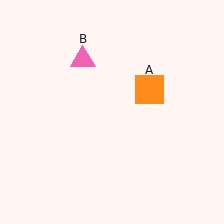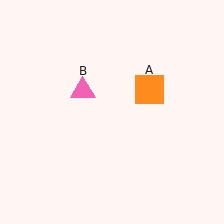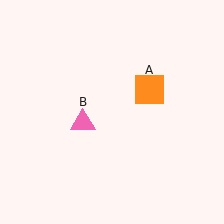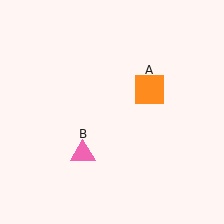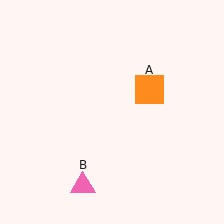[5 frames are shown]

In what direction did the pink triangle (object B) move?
The pink triangle (object B) moved down.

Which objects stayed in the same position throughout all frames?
Orange square (object A) remained stationary.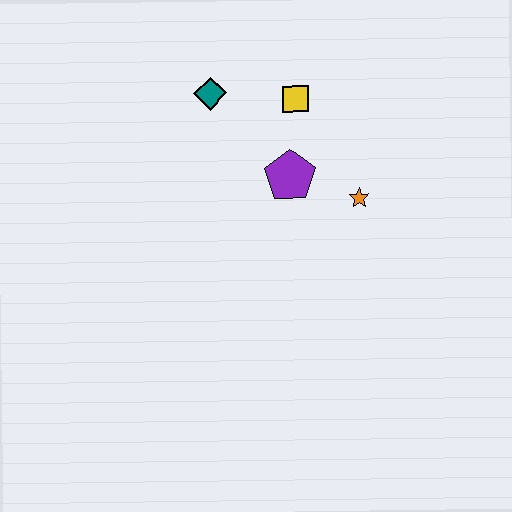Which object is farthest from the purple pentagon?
The teal diamond is farthest from the purple pentagon.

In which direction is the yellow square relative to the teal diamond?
The yellow square is to the right of the teal diamond.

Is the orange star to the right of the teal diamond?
Yes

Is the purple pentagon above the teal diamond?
No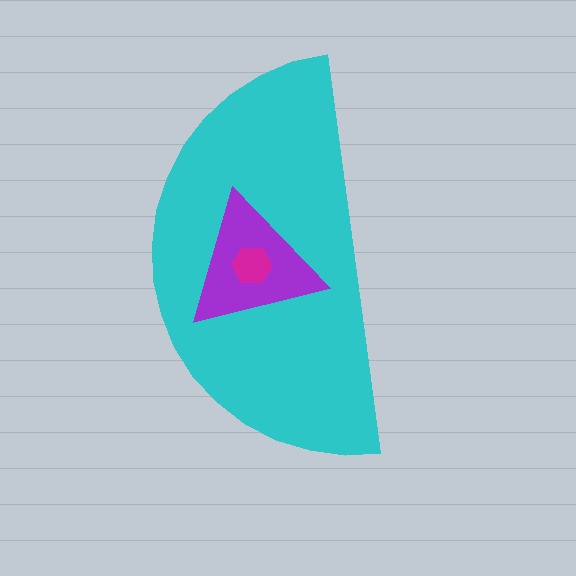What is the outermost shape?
The cyan semicircle.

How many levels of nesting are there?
3.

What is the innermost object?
The magenta hexagon.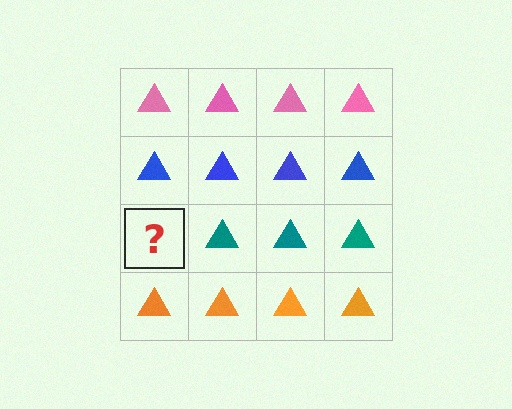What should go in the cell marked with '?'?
The missing cell should contain a teal triangle.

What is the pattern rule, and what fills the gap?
The rule is that each row has a consistent color. The gap should be filled with a teal triangle.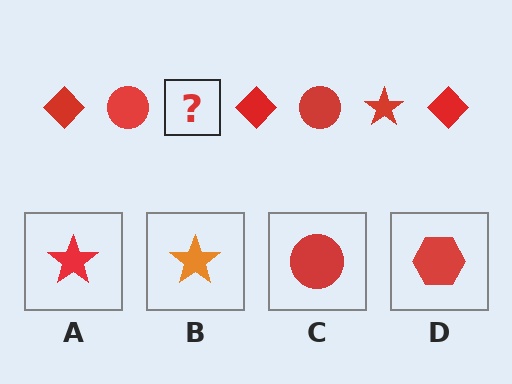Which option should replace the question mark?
Option A.